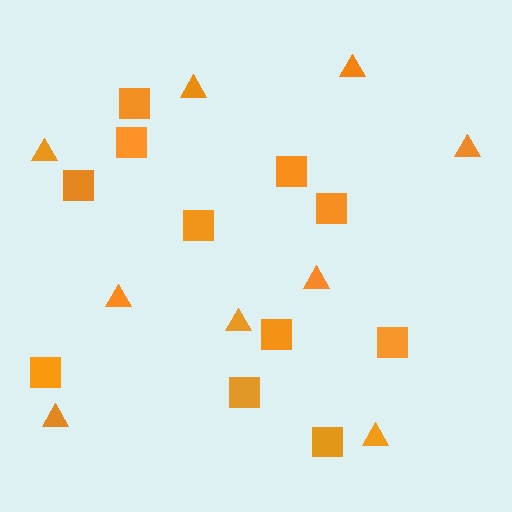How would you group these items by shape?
There are 2 groups: one group of squares (11) and one group of triangles (9).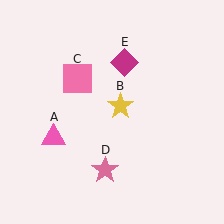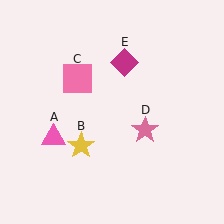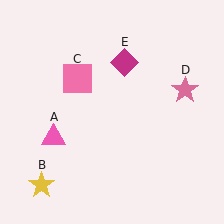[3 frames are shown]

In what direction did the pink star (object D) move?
The pink star (object D) moved up and to the right.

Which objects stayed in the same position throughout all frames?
Pink triangle (object A) and pink square (object C) and magenta diamond (object E) remained stationary.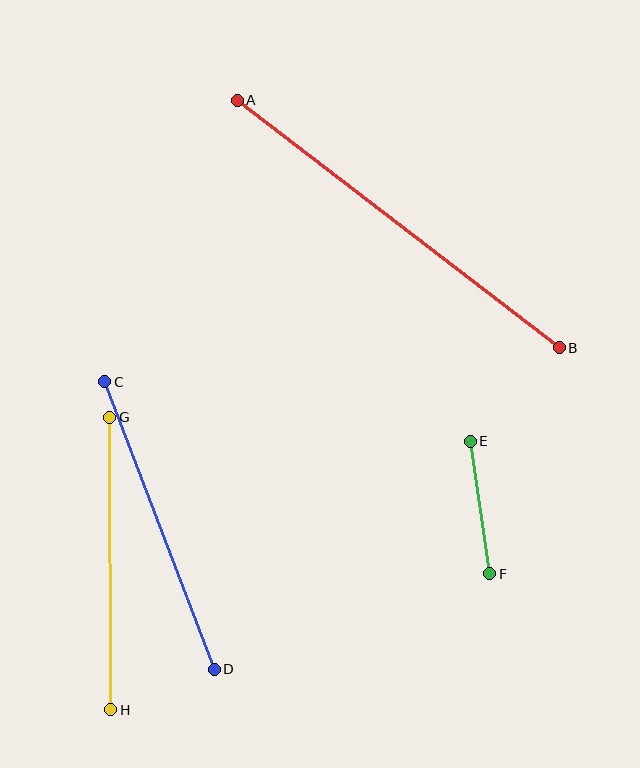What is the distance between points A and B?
The distance is approximately 406 pixels.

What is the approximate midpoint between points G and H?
The midpoint is at approximately (110, 564) pixels.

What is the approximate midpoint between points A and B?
The midpoint is at approximately (398, 224) pixels.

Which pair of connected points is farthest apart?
Points A and B are farthest apart.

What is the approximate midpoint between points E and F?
The midpoint is at approximately (480, 507) pixels.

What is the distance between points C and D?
The distance is approximately 308 pixels.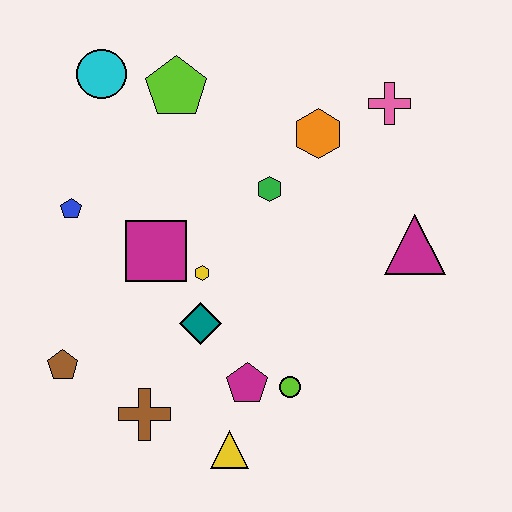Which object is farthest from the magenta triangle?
The brown pentagon is farthest from the magenta triangle.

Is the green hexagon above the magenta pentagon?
Yes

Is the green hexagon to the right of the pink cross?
No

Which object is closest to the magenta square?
The yellow hexagon is closest to the magenta square.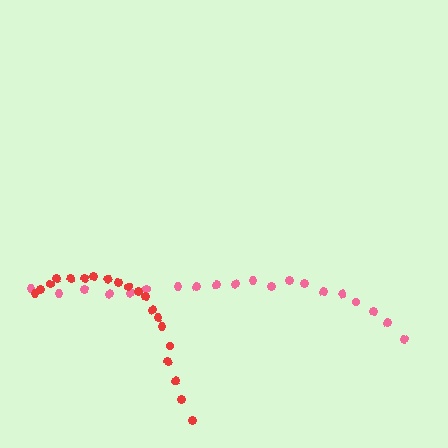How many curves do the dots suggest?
There are 2 distinct paths.